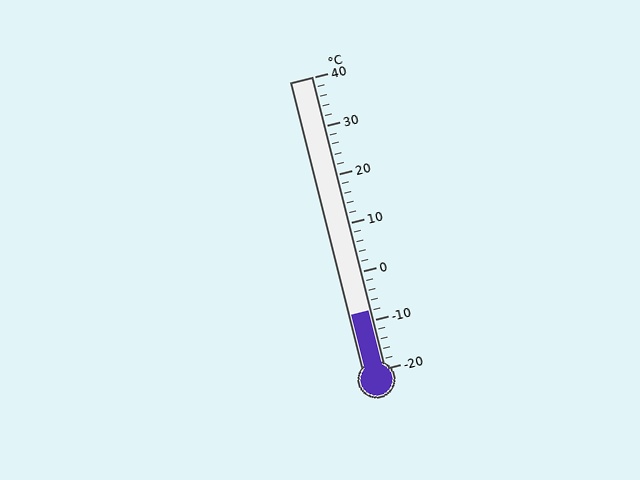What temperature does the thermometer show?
The thermometer shows approximately -8°C.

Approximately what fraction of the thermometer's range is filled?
The thermometer is filled to approximately 20% of its range.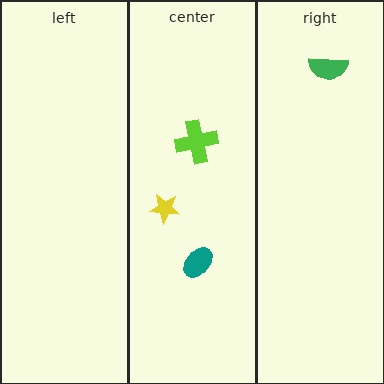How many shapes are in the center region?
3.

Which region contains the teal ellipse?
The center region.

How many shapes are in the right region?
1.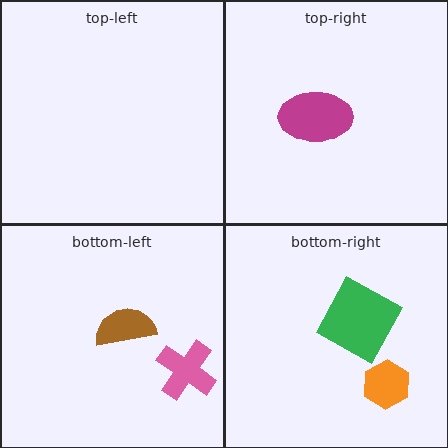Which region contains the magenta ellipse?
The top-right region.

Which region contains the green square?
The bottom-right region.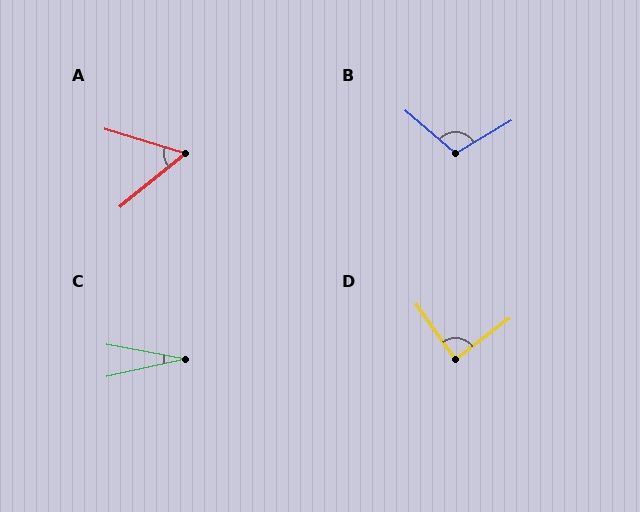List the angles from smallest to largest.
C (24°), A (56°), D (88°), B (109°).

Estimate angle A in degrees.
Approximately 56 degrees.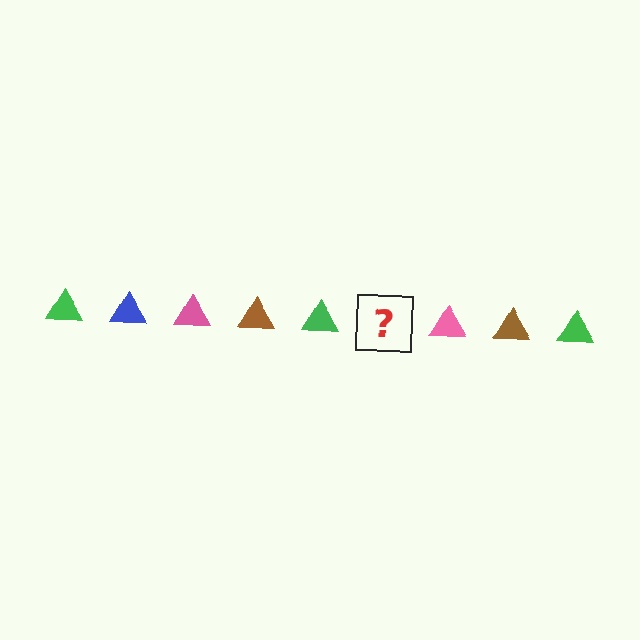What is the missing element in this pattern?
The missing element is a blue triangle.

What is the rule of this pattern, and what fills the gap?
The rule is that the pattern cycles through green, blue, pink, brown triangles. The gap should be filled with a blue triangle.